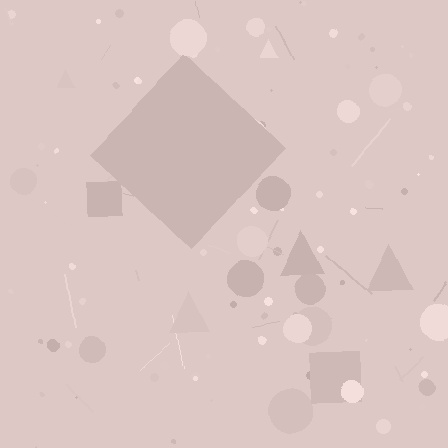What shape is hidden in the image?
A diamond is hidden in the image.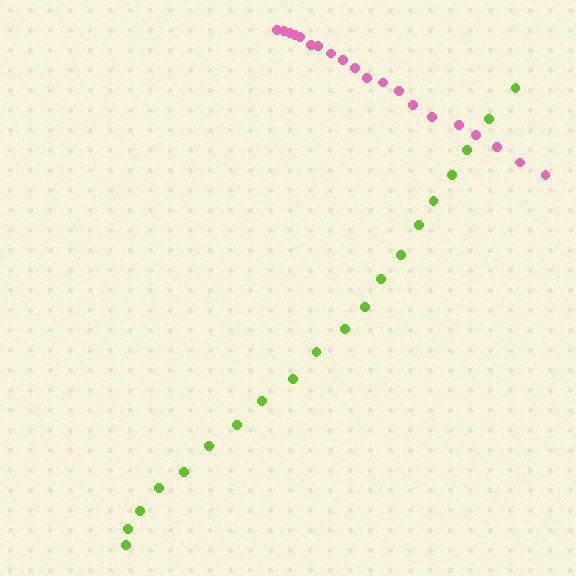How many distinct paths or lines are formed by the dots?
There are 2 distinct paths.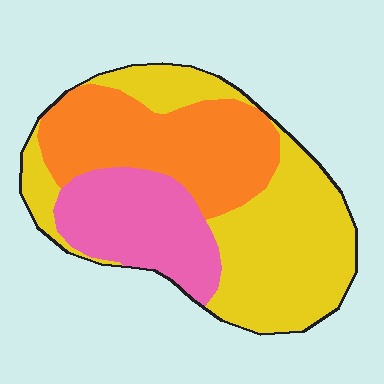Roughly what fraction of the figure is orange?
Orange covers about 30% of the figure.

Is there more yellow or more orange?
Yellow.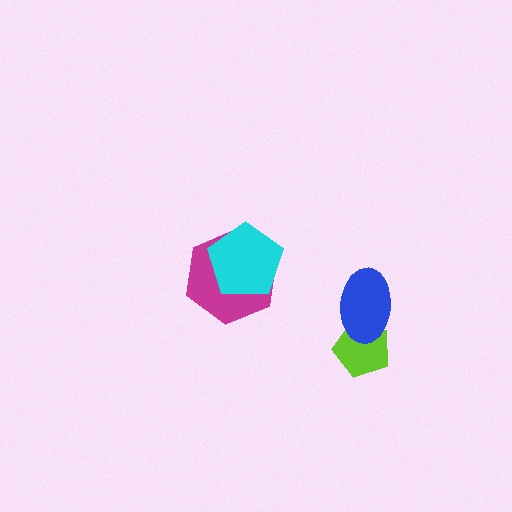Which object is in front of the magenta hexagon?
The cyan pentagon is in front of the magenta hexagon.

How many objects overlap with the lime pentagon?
1 object overlaps with the lime pentagon.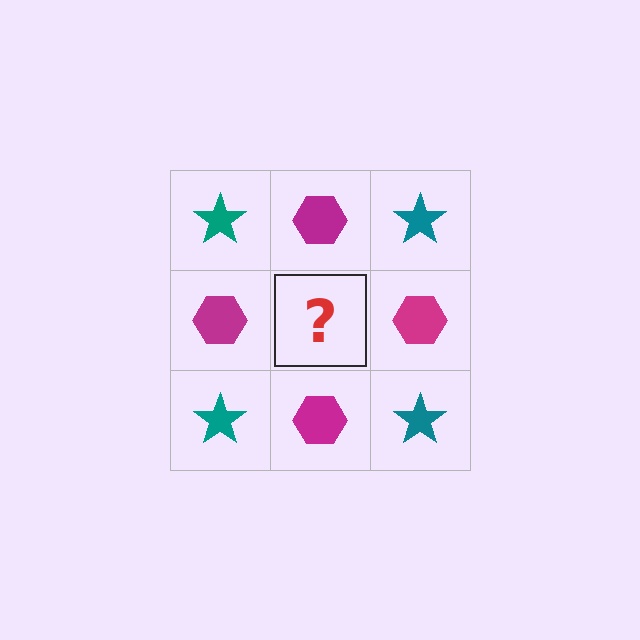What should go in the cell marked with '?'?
The missing cell should contain a teal star.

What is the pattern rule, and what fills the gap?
The rule is that it alternates teal star and magenta hexagon in a checkerboard pattern. The gap should be filled with a teal star.